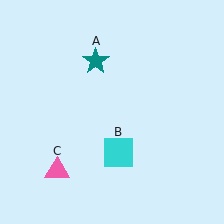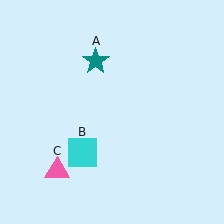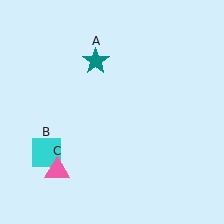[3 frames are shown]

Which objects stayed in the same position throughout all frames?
Teal star (object A) and pink triangle (object C) remained stationary.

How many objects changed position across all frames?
1 object changed position: cyan square (object B).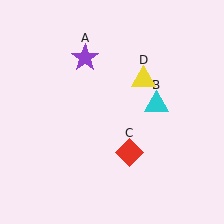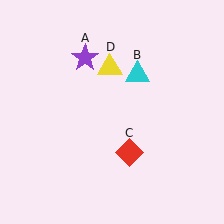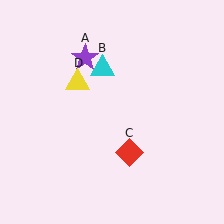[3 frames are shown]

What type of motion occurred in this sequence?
The cyan triangle (object B), yellow triangle (object D) rotated counterclockwise around the center of the scene.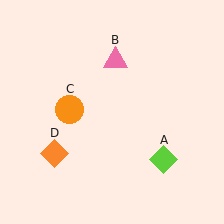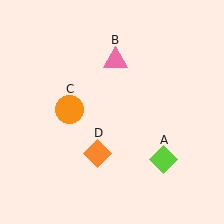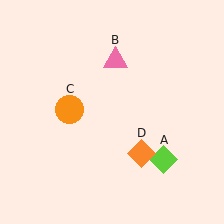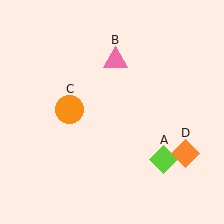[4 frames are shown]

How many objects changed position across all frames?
1 object changed position: orange diamond (object D).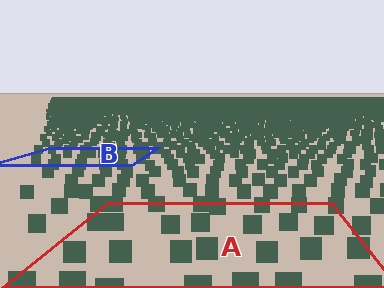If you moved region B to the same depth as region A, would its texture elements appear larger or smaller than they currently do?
They would appear larger. At a closer depth, the same texture elements are projected at a bigger on-screen size.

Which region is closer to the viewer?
Region A is closer. The texture elements there are larger and more spread out.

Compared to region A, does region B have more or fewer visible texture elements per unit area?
Region B has more texture elements per unit area — they are packed more densely because it is farther away.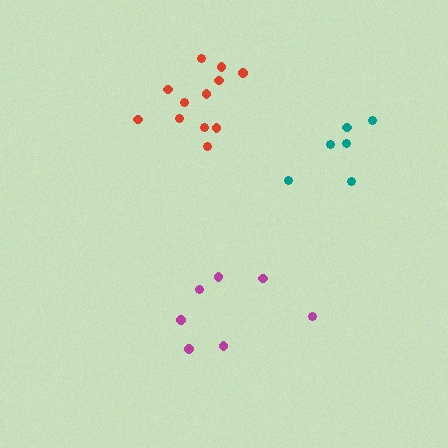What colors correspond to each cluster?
The clusters are colored: magenta, red, teal.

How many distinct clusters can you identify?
There are 3 distinct clusters.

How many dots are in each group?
Group 1: 7 dots, Group 2: 12 dots, Group 3: 6 dots (25 total).